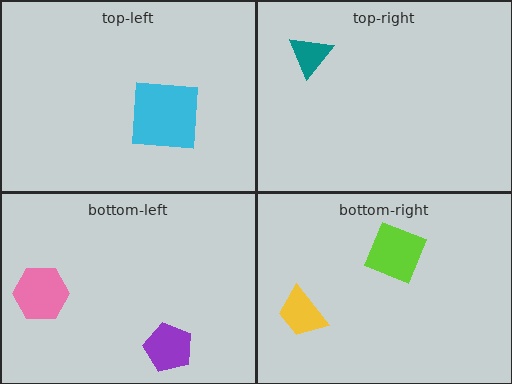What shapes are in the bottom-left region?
The purple pentagon, the pink hexagon.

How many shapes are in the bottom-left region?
2.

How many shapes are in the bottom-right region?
2.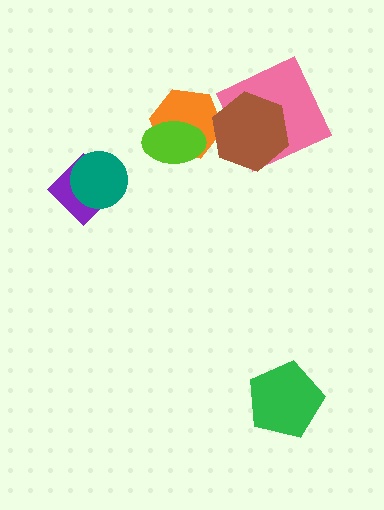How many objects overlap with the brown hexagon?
2 objects overlap with the brown hexagon.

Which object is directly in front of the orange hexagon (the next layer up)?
The lime ellipse is directly in front of the orange hexagon.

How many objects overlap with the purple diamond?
1 object overlaps with the purple diamond.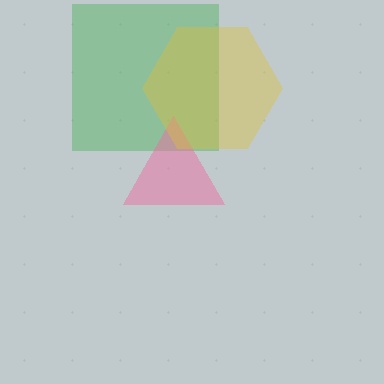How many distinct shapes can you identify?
There are 3 distinct shapes: a green square, a pink triangle, a yellow hexagon.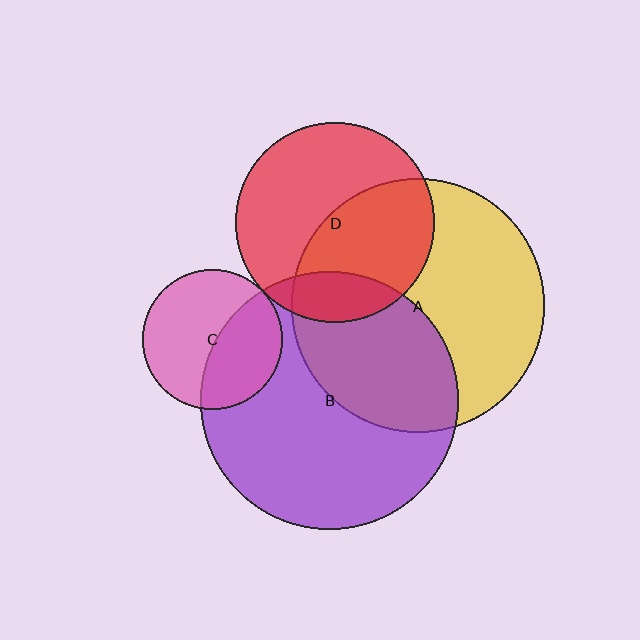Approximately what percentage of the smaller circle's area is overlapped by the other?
Approximately 5%.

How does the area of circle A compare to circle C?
Approximately 3.3 times.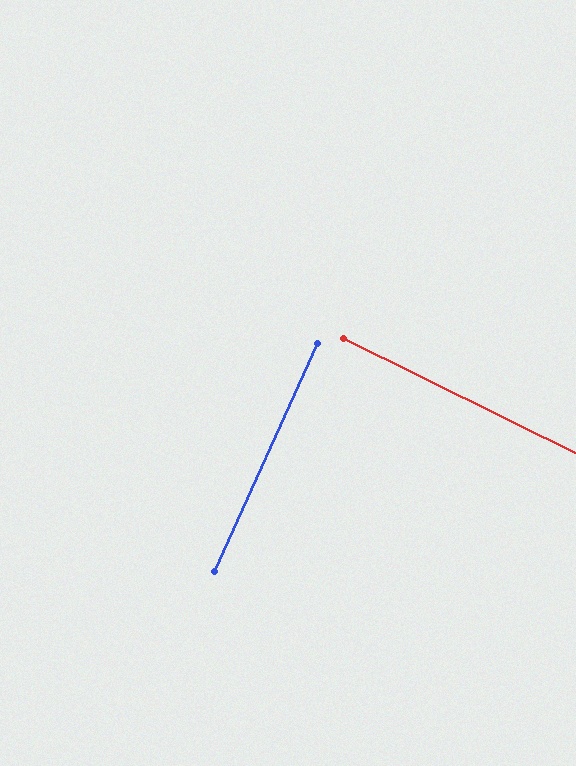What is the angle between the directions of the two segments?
Approximately 88 degrees.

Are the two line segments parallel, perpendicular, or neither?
Perpendicular — they meet at approximately 88°.